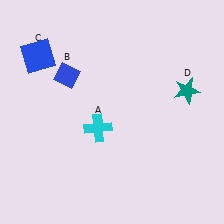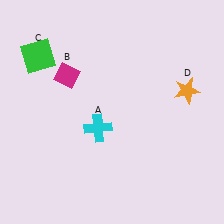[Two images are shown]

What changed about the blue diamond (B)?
In Image 1, B is blue. In Image 2, it changed to magenta.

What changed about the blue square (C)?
In Image 1, C is blue. In Image 2, it changed to green.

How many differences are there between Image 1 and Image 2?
There are 3 differences between the two images.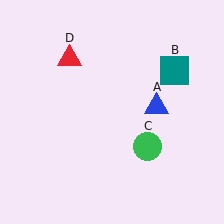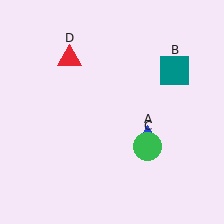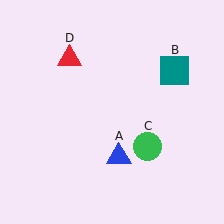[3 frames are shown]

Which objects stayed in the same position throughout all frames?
Teal square (object B) and green circle (object C) and red triangle (object D) remained stationary.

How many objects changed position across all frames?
1 object changed position: blue triangle (object A).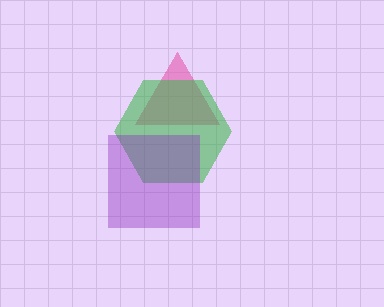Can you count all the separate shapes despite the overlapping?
Yes, there are 3 separate shapes.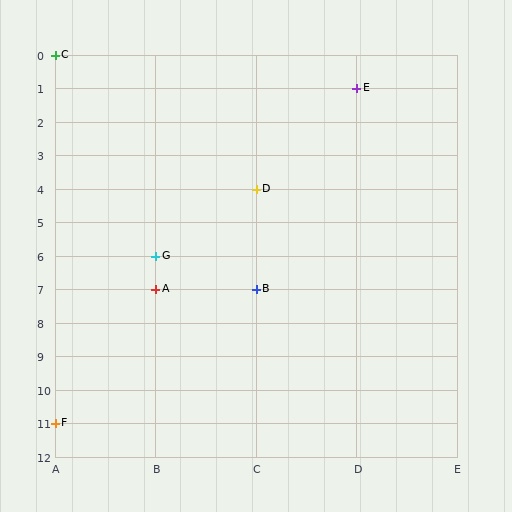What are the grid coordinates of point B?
Point B is at grid coordinates (C, 7).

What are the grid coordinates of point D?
Point D is at grid coordinates (C, 4).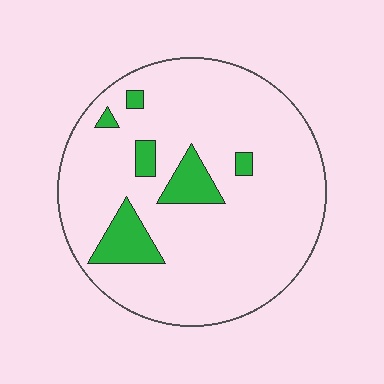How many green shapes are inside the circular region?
6.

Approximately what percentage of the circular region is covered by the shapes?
Approximately 10%.